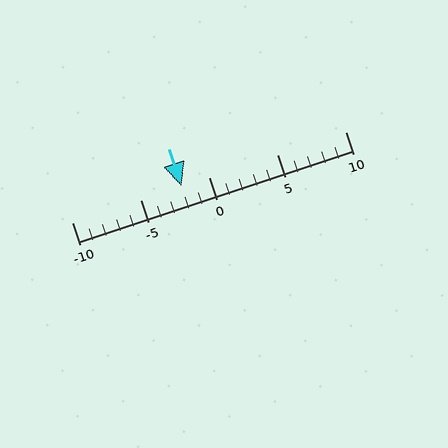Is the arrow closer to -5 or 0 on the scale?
The arrow is closer to 0.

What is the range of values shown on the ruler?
The ruler shows values from -10 to 10.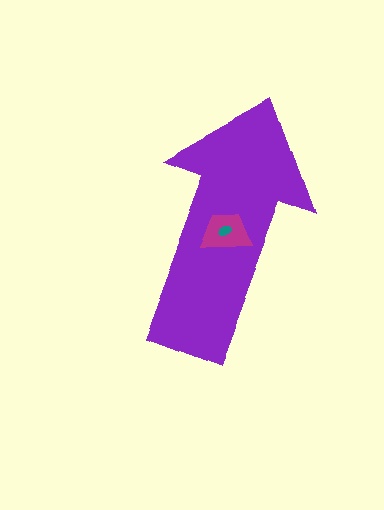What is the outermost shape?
The purple arrow.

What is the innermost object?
The teal ellipse.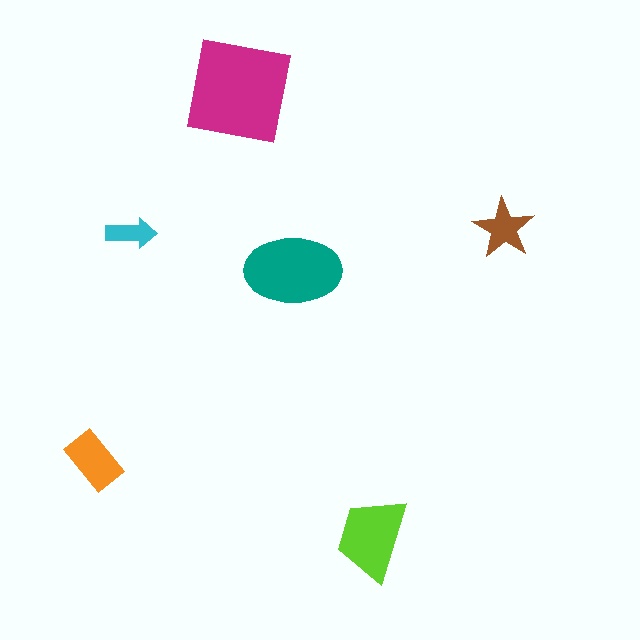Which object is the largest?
The magenta square.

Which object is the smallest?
The cyan arrow.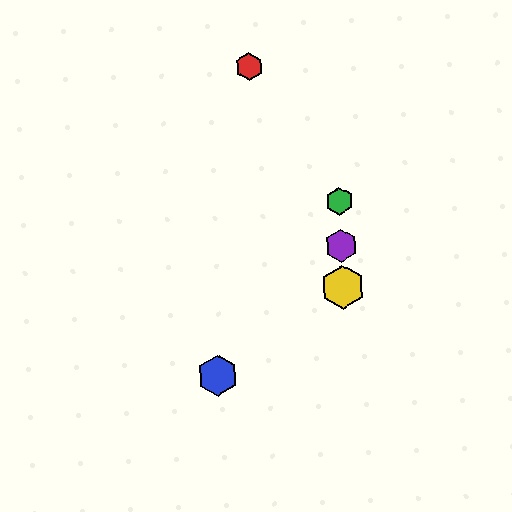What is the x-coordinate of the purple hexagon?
The purple hexagon is at x≈341.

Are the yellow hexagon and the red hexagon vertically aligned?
No, the yellow hexagon is at x≈343 and the red hexagon is at x≈249.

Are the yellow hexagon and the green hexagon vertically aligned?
Yes, both are at x≈343.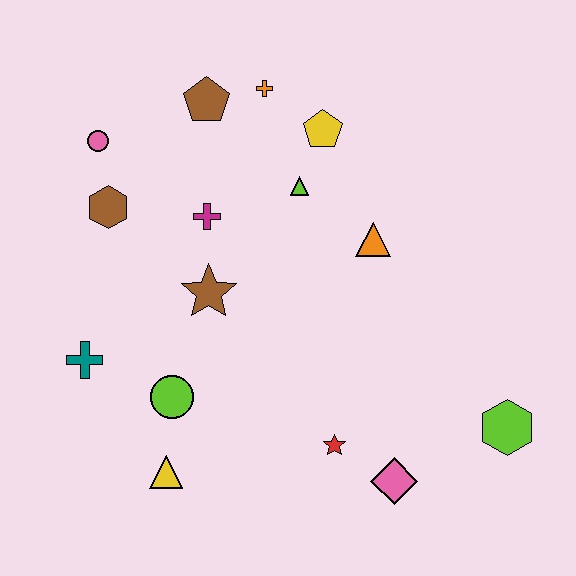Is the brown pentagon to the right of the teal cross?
Yes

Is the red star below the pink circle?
Yes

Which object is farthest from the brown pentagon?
The lime hexagon is farthest from the brown pentagon.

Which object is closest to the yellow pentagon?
The lime triangle is closest to the yellow pentagon.